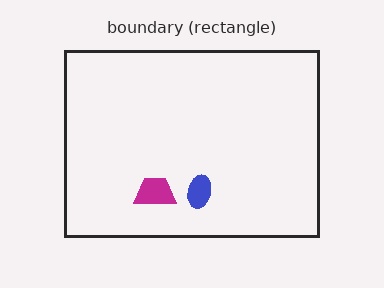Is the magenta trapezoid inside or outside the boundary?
Inside.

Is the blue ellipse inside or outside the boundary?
Inside.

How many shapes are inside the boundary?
2 inside, 0 outside.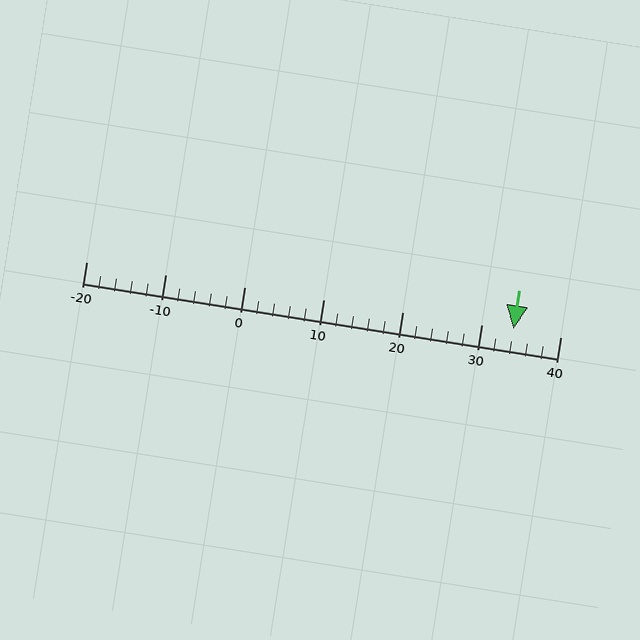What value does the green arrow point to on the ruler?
The green arrow points to approximately 34.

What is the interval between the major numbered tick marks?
The major tick marks are spaced 10 units apart.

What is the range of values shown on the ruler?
The ruler shows values from -20 to 40.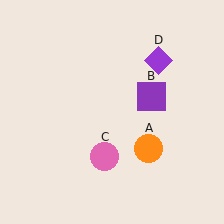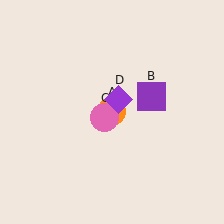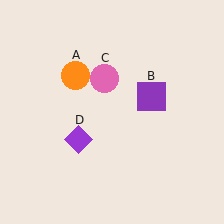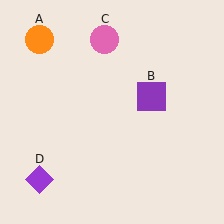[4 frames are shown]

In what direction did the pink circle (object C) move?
The pink circle (object C) moved up.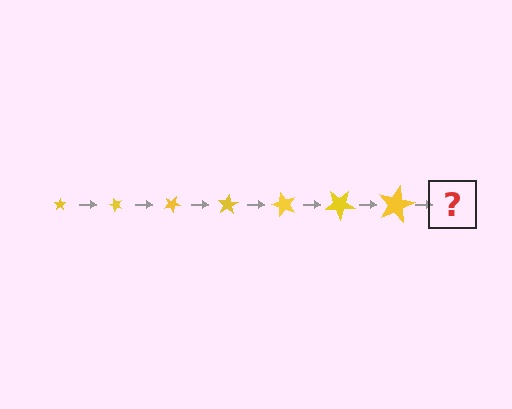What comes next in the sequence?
The next element should be a star, larger than the previous one and rotated 350 degrees from the start.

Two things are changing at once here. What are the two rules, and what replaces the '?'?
The two rules are that the star grows larger each step and it rotates 50 degrees each step. The '?' should be a star, larger than the previous one and rotated 350 degrees from the start.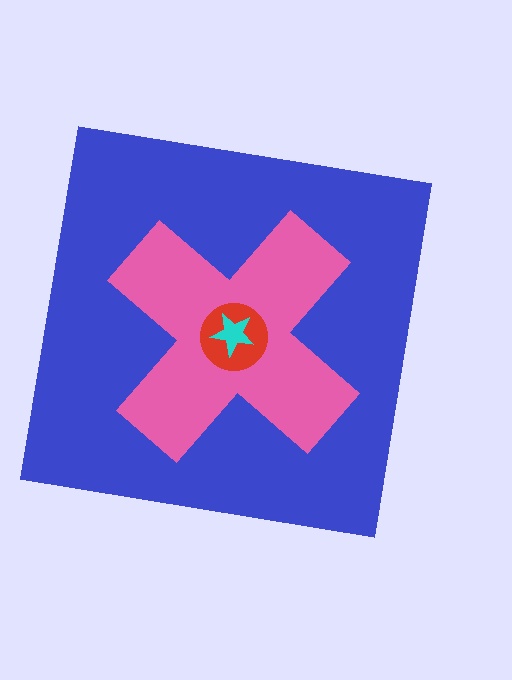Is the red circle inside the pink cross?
Yes.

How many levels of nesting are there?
4.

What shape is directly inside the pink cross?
The red circle.